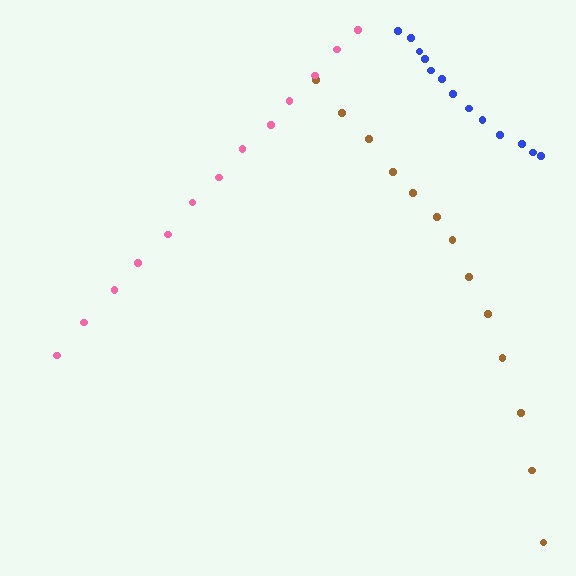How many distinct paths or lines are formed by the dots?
There are 3 distinct paths.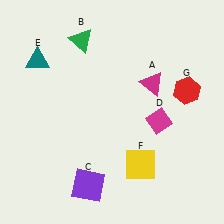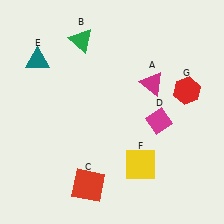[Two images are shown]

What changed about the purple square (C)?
In Image 1, C is purple. In Image 2, it changed to red.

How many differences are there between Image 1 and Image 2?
There is 1 difference between the two images.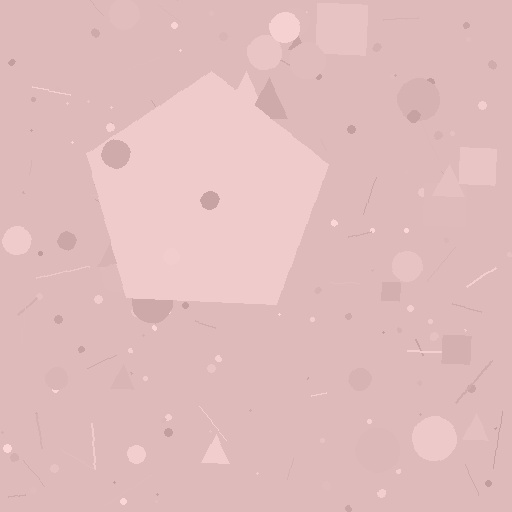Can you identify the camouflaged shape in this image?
The camouflaged shape is a pentagon.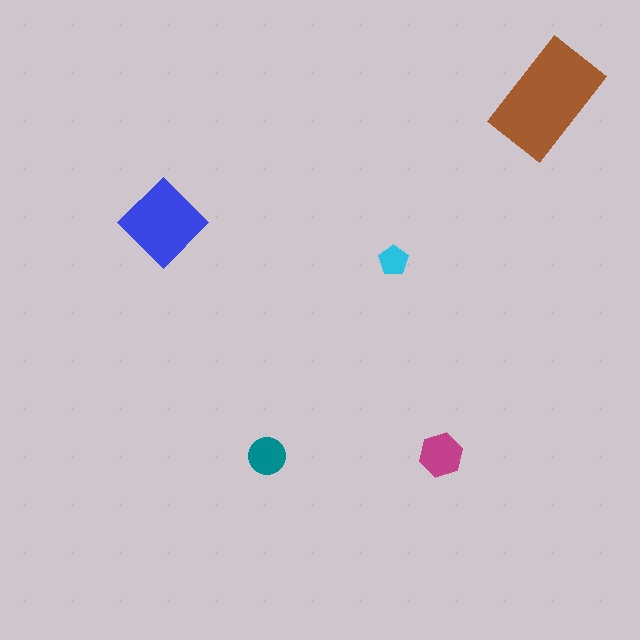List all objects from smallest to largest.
The cyan pentagon, the teal circle, the magenta hexagon, the blue diamond, the brown rectangle.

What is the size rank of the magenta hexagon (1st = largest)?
3rd.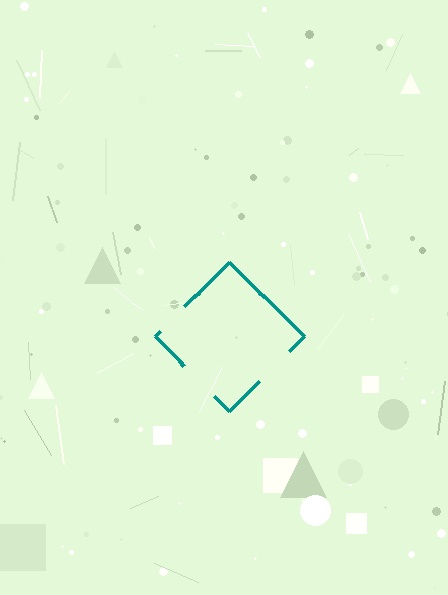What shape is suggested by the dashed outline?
The dashed outline suggests a diamond.